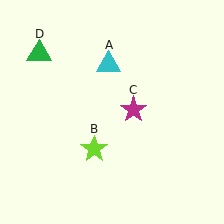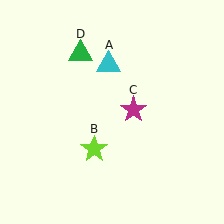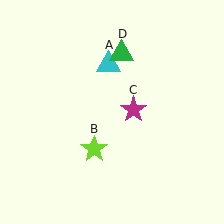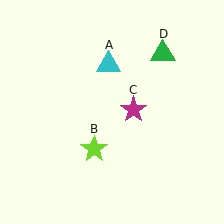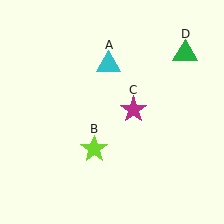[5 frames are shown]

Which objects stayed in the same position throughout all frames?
Cyan triangle (object A) and lime star (object B) and magenta star (object C) remained stationary.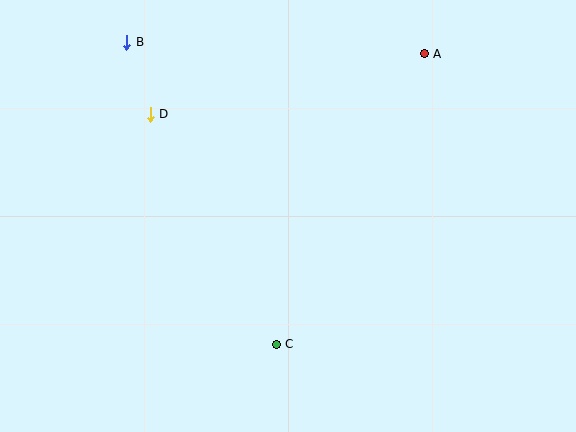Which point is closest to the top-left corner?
Point B is closest to the top-left corner.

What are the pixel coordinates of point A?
Point A is at (424, 54).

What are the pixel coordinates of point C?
Point C is at (276, 344).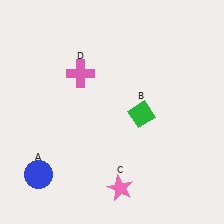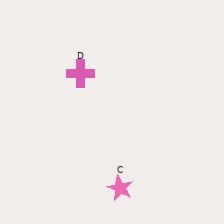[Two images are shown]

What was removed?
The green diamond (B), the blue circle (A) were removed in Image 2.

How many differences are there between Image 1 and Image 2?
There are 2 differences between the two images.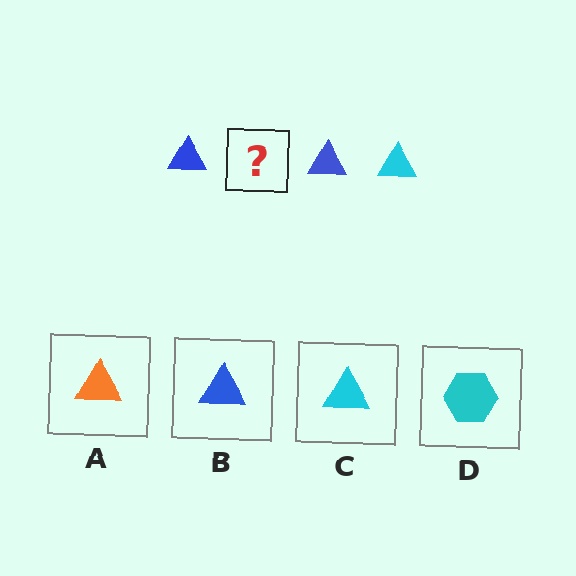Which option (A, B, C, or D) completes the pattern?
C.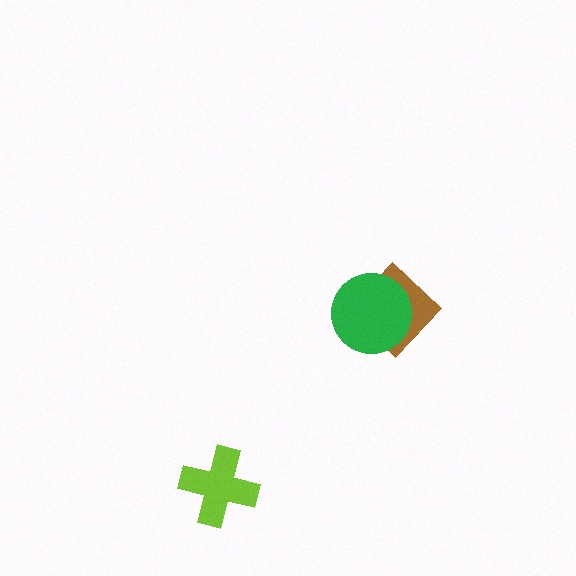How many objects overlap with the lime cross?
0 objects overlap with the lime cross.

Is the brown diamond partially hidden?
Yes, it is partially covered by another shape.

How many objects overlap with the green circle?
1 object overlaps with the green circle.